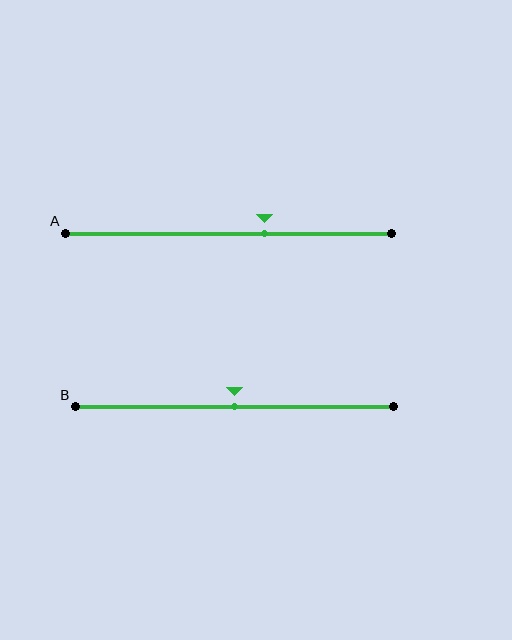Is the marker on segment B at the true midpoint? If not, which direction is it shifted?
Yes, the marker on segment B is at the true midpoint.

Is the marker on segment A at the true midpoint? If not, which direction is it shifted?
No, the marker on segment A is shifted to the right by about 11% of the segment length.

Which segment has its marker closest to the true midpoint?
Segment B has its marker closest to the true midpoint.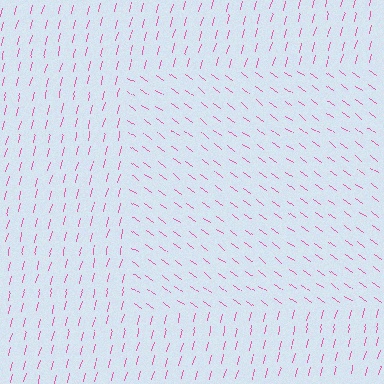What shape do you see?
I see a rectangle.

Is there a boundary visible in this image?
Yes, there is a texture boundary formed by a change in line orientation.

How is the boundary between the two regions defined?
The boundary is defined purely by a change in line orientation (approximately 68 degrees difference). All lines are the same color and thickness.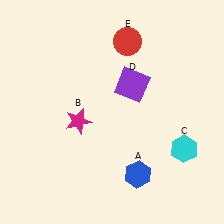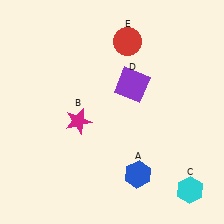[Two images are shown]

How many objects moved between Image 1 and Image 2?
1 object moved between the two images.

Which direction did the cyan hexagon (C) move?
The cyan hexagon (C) moved down.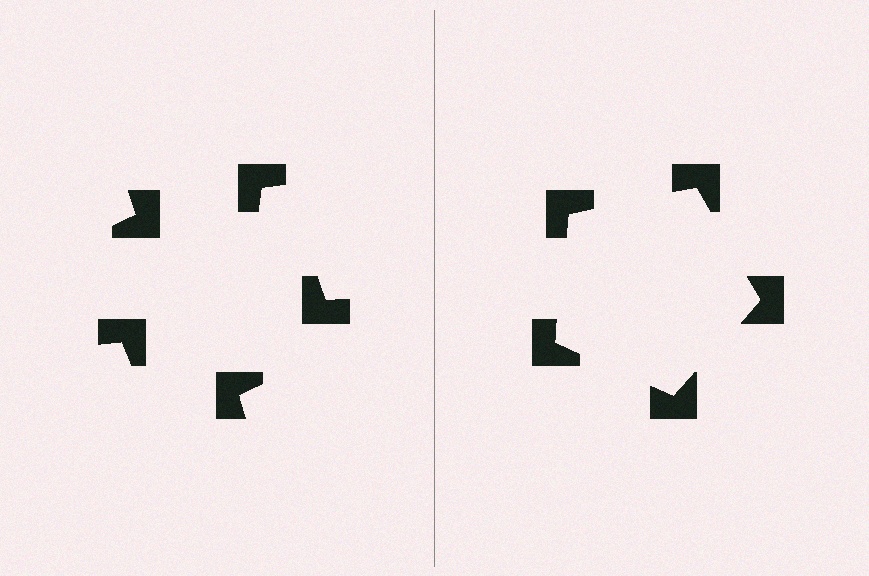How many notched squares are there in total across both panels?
10 — 5 on each side.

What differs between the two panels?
The notched squares are positioned identically on both sides; only the wedge orientations differ. On the right they align to a pentagon; on the left they are misaligned.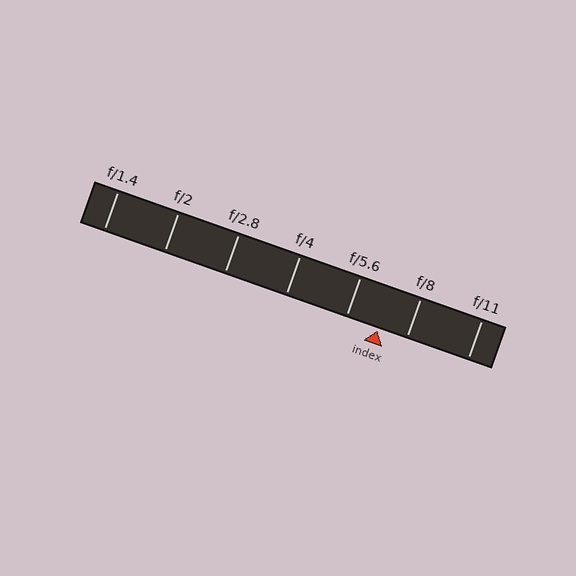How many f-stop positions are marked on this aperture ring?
There are 7 f-stop positions marked.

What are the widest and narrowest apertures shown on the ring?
The widest aperture shown is f/1.4 and the narrowest is f/11.